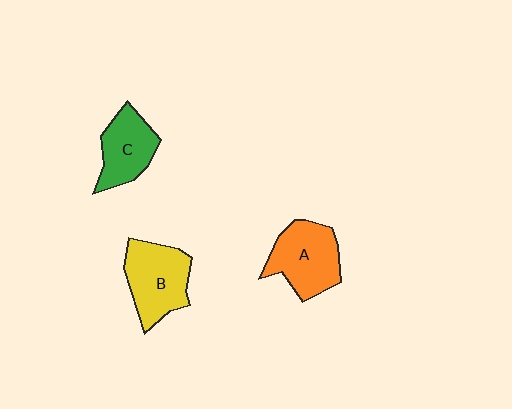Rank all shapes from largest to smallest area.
From largest to smallest: B (yellow), A (orange), C (green).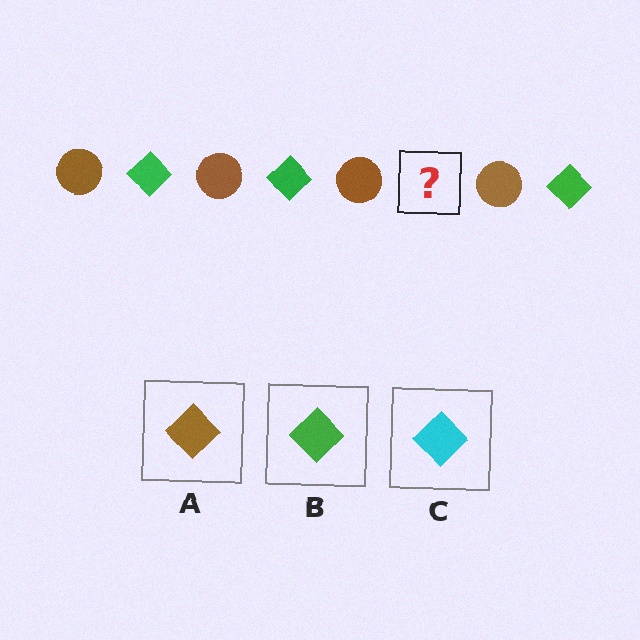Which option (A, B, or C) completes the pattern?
B.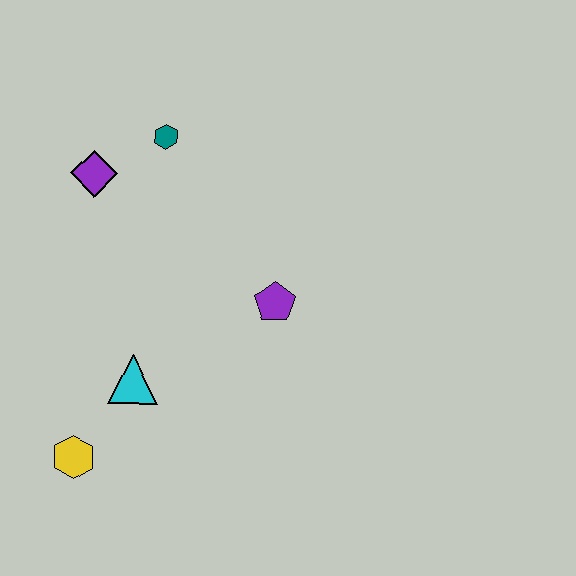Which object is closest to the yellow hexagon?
The cyan triangle is closest to the yellow hexagon.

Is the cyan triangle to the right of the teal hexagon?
No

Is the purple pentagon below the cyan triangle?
No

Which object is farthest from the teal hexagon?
The yellow hexagon is farthest from the teal hexagon.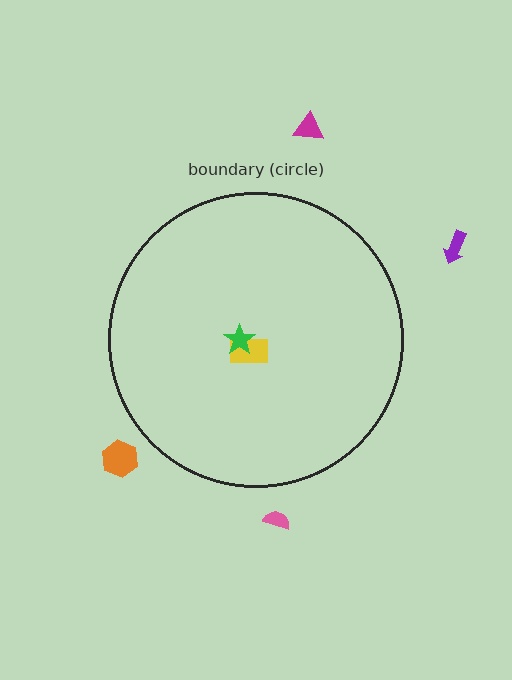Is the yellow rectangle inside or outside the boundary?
Inside.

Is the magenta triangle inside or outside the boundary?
Outside.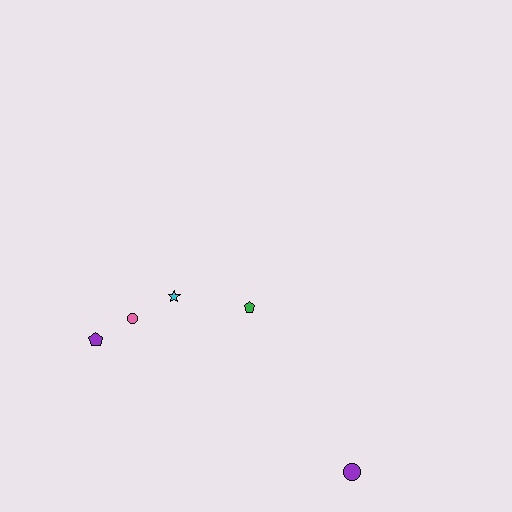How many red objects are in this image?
There are no red objects.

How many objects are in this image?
There are 5 objects.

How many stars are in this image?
There is 1 star.